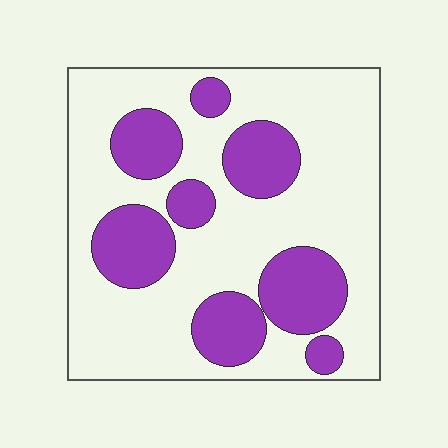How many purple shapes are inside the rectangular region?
8.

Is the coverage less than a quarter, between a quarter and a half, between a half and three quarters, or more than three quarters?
Between a quarter and a half.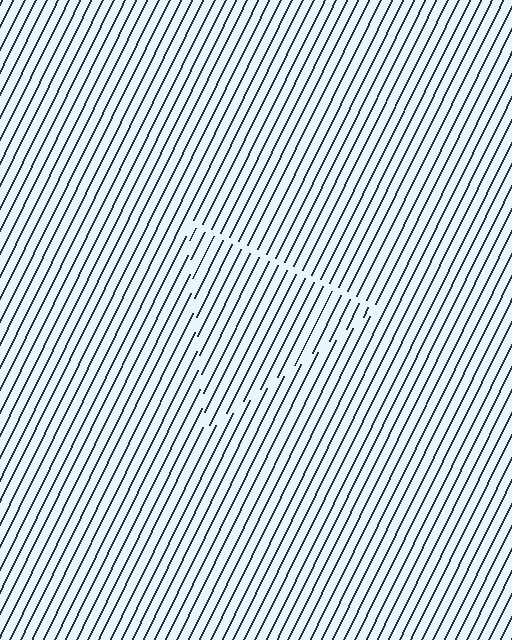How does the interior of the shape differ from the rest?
The interior of the shape contains the same grating, shifted by half a period — the contour is defined by the phase discontinuity where line-ends from the inner and outer gratings abut.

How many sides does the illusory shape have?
3 sides — the line-ends trace a triangle.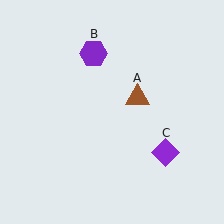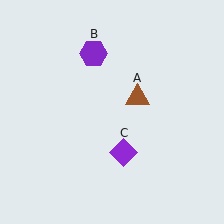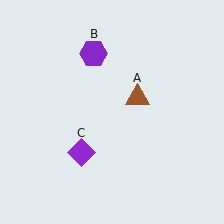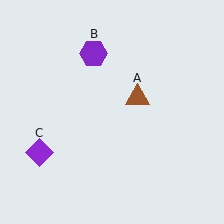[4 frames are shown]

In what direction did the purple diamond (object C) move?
The purple diamond (object C) moved left.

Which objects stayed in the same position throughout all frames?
Brown triangle (object A) and purple hexagon (object B) remained stationary.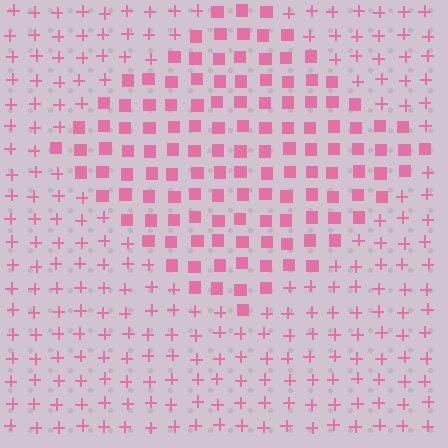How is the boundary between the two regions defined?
The boundary is defined by a change in element shape: squares inside vs. plus signs outside. All elements share the same color and spacing.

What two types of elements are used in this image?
The image uses squares inside the diamond region and plus signs outside it.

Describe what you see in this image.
The image is filled with small pink elements arranged in a uniform grid. A diamond-shaped region contains squares, while the surrounding area contains plus signs. The boundary is defined purely by the change in element shape.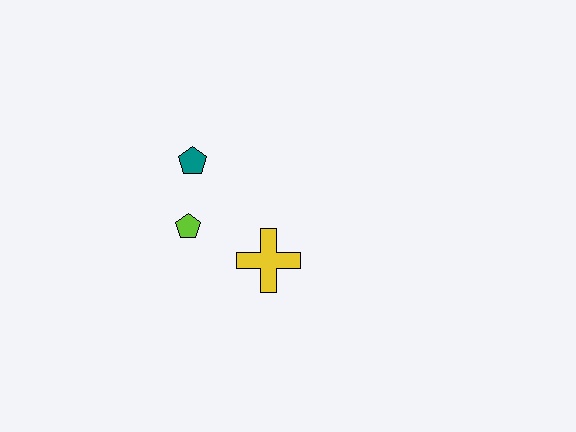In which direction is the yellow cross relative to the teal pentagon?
The yellow cross is below the teal pentagon.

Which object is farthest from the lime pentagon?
The yellow cross is farthest from the lime pentagon.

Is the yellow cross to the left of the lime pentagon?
No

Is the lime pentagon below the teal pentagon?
Yes